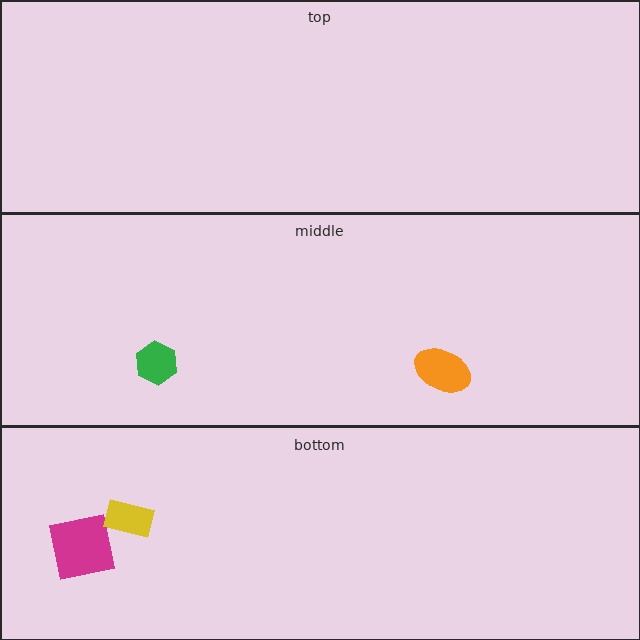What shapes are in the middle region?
The orange ellipse, the green hexagon.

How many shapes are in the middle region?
2.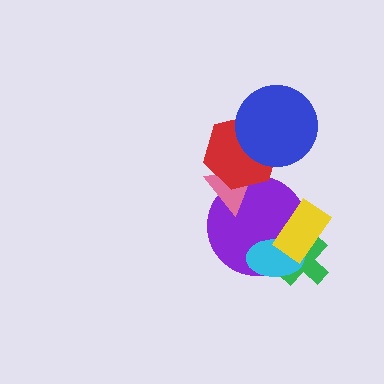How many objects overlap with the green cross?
3 objects overlap with the green cross.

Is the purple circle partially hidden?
Yes, it is partially covered by another shape.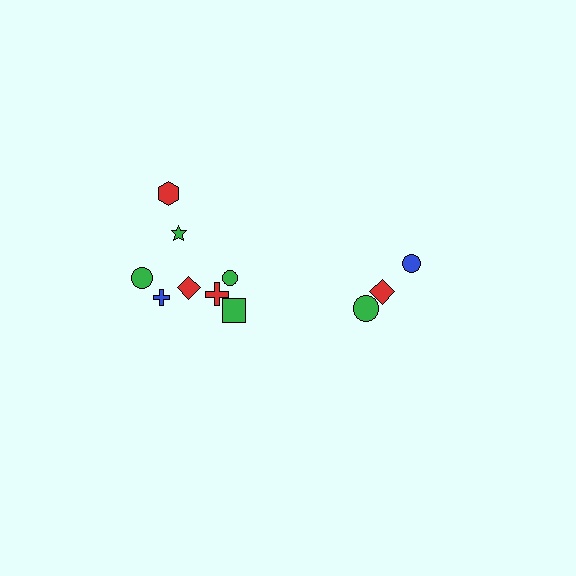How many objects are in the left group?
There are 8 objects.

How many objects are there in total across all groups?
There are 11 objects.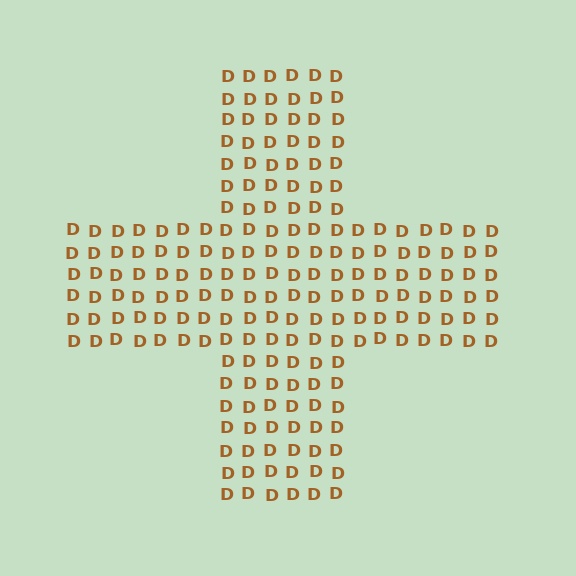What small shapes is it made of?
It is made of small letter D's.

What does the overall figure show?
The overall figure shows a cross.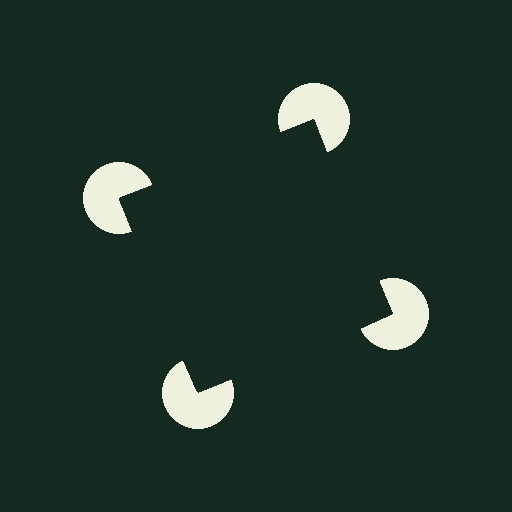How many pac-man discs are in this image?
There are 4 — one at each vertex of the illusory square.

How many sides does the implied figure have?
4 sides.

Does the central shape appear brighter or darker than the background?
It typically appears slightly darker than the background, even though no actual brightness change is drawn.